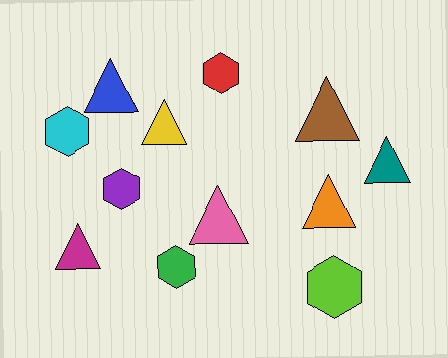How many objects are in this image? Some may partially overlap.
There are 12 objects.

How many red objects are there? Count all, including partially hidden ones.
There is 1 red object.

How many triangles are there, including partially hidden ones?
There are 7 triangles.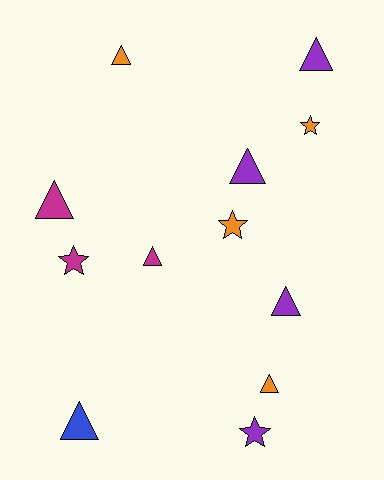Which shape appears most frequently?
Triangle, with 8 objects.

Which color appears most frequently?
Purple, with 4 objects.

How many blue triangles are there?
There is 1 blue triangle.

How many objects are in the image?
There are 12 objects.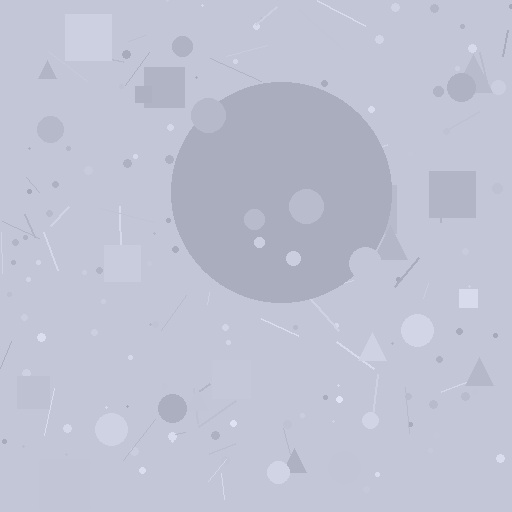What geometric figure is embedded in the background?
A circle is embedded in the background.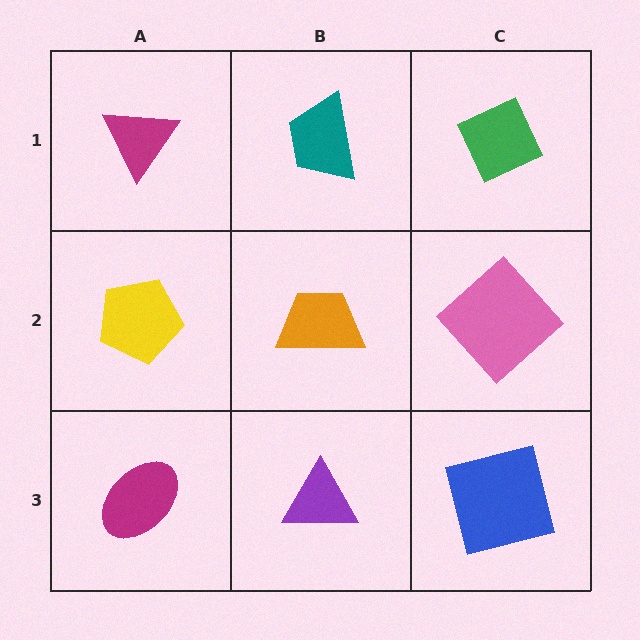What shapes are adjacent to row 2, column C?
A green diamond (row 1, column C), a blue square (row 3, column C), an orange trapezoid (row 2, column B).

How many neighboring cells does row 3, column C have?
2.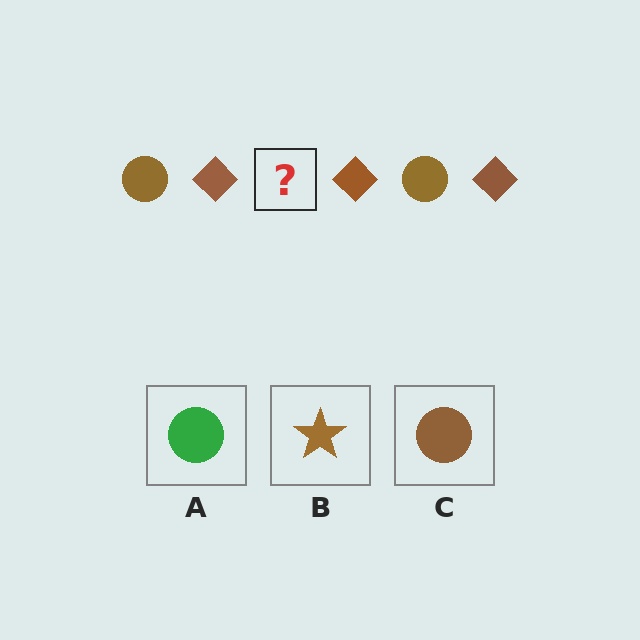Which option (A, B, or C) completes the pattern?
C.